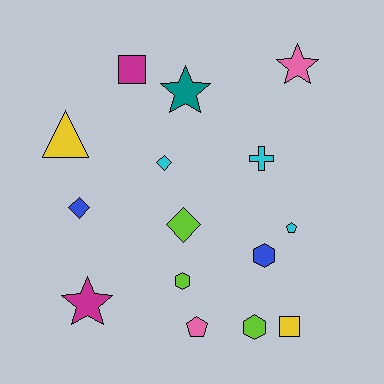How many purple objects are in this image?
There are no purple objects.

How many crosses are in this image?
There is 1 cross.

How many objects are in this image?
There are 15 objects.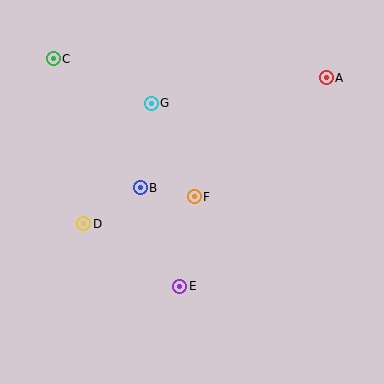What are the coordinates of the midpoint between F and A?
The midpoint between F and A is at (260, 137).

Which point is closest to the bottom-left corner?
Point D is closest to the bottom-left corner.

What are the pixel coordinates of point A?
Point A is at (326, 78).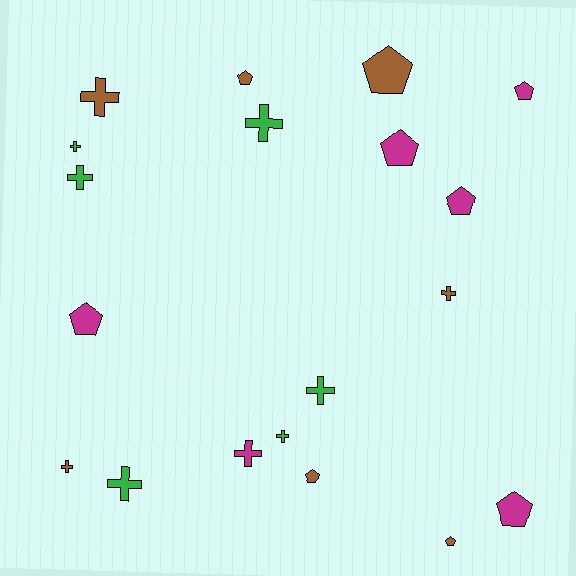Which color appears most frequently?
Brown, with 7 objects.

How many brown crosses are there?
There are 3 brown crosses.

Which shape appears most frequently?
Cross, with 10 objects.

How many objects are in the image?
There are 19 objects.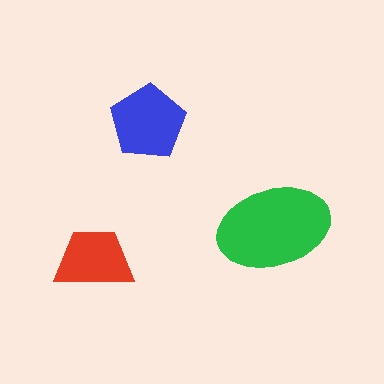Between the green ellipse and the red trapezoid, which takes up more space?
The green ellipse.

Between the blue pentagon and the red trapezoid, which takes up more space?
The blue pentagon.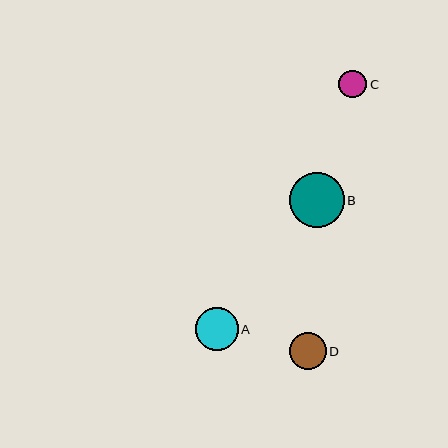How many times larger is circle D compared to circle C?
Circle D is approximately 1.3 times the size of circle C.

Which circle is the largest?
Circle B is the largest with a size of approximately 55 pixels.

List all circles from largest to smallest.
From largest to smallest: B, A, D, C.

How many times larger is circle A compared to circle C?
Circle A is approximately 1.5 times the size of circle C.